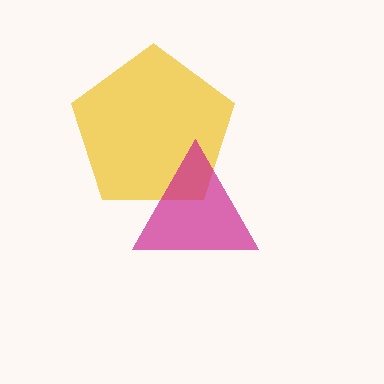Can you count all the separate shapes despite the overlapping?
Yes, there are 2 separate shapes.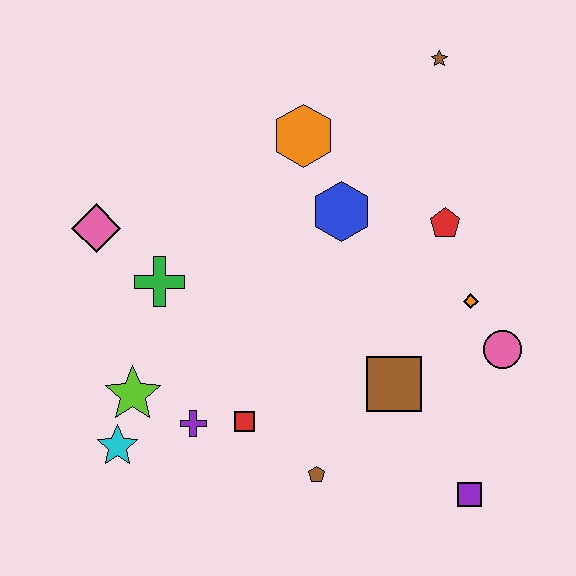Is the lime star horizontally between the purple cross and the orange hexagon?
No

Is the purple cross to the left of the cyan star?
No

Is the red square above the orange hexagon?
No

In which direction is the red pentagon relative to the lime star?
The red pentagon is to the right of the lime star.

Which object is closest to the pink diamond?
The green cross is closest to the pink diamond.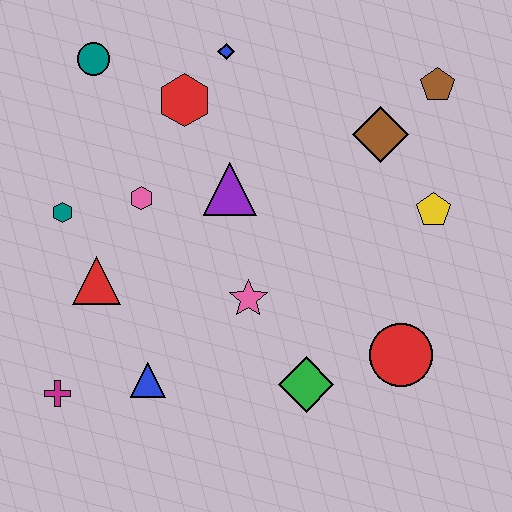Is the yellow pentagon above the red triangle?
Yes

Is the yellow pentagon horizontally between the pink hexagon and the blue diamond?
No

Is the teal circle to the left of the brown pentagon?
Yes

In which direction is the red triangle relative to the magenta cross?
The red triangle is above the magenta cross.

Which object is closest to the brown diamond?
The brown pentagon is closest to the brown diamond.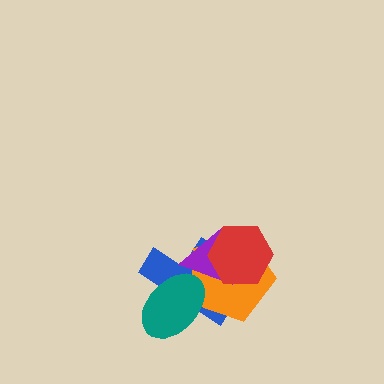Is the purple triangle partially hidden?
Yes, it is partially covered by another shape.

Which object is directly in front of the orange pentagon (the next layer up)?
The purple triangle is directly in front of the orange pentagon.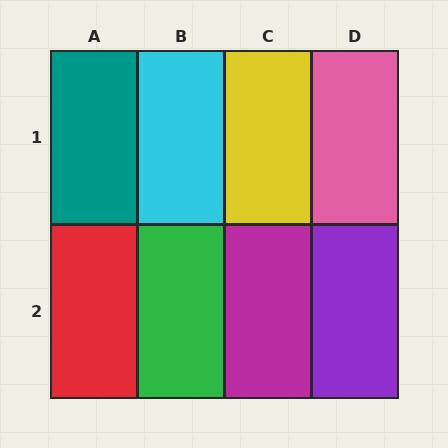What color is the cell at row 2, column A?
Red.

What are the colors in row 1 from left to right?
Teal, cyan, yellow, pink.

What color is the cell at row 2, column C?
Magenta.